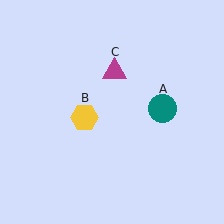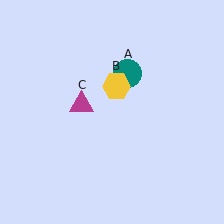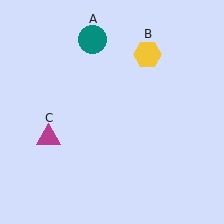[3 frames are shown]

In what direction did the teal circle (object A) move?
The teal circle (object A) moved up and to the left.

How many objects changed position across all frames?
3 objects changed position: teal circle (object A), yellow hexagon (object B), magenta triangle (object C).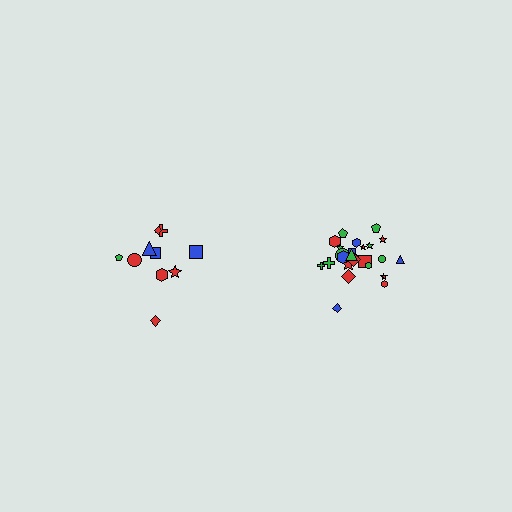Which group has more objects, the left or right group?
The right group.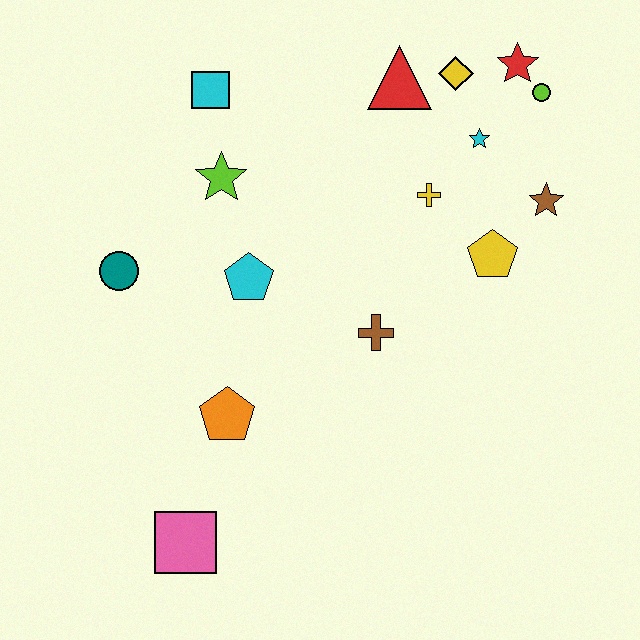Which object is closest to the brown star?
The yellow pentagon is closest to the brown star.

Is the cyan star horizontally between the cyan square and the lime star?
No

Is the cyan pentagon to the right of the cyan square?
Yes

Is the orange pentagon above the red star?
No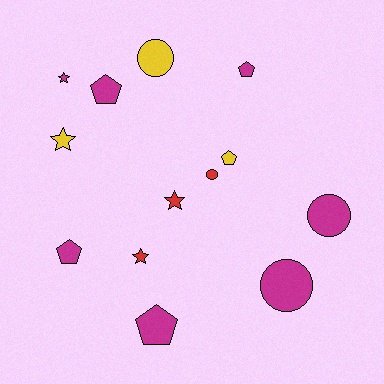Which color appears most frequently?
Magenta, with 7 objects.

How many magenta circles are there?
There are 2 magenta circles.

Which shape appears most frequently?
Pentagon, with 5 objects.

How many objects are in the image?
There are 13 objects.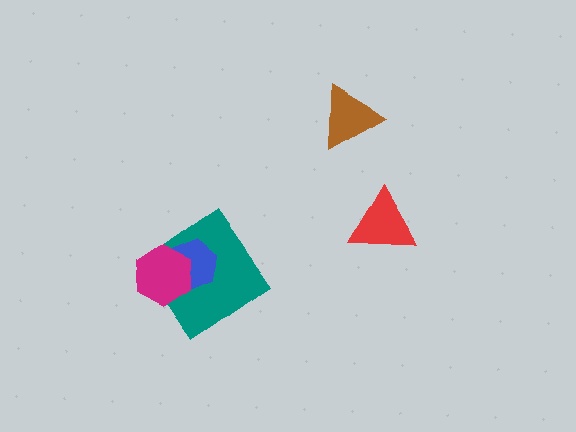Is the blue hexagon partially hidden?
Yes, it is partially covered by another shape.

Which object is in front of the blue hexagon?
The magenta hexagon is in front of the blue hexagon.